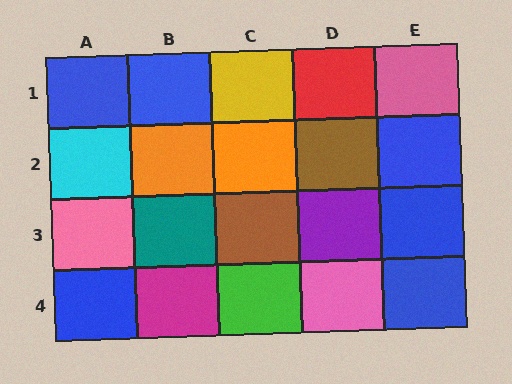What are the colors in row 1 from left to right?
Blue, blue, yellow, red, pink.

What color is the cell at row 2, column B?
Orange.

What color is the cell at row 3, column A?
Pink.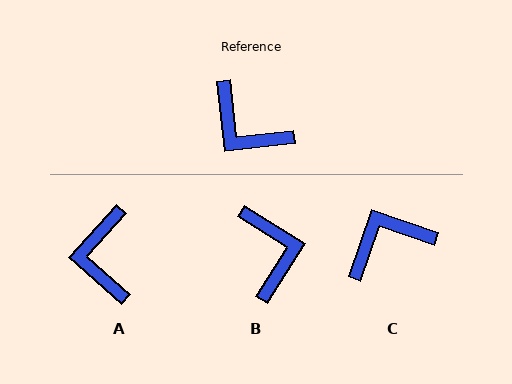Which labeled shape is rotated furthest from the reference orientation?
B, about 141 degrees away.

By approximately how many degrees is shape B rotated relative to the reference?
Approximately 141 degrees counter-clockwise.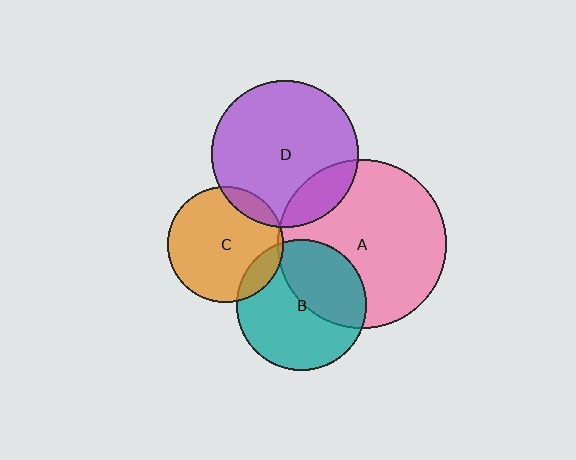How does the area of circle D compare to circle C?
Approximately 1.6 times.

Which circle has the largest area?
Circle A (pink).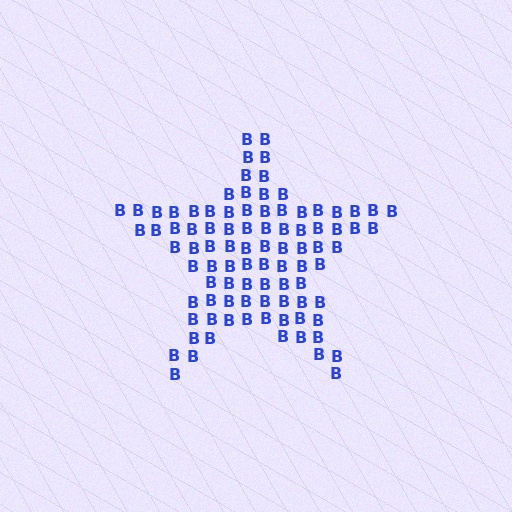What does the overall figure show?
The overall figure shows a star.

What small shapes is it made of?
It is made of small letter B's.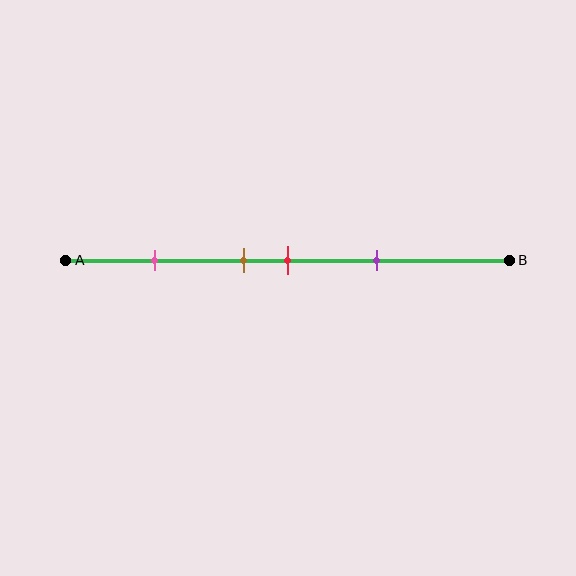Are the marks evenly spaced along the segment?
No, the marks are not evenly spaced.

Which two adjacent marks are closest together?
The brown and red marks are the closest adjacent pair.